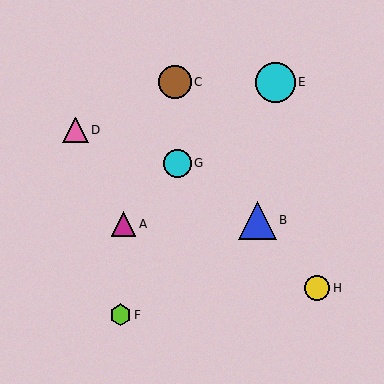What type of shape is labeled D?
Shape D is a pink triangle.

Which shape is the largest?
The cyan circle (labeled E) is the largest.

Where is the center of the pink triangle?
The center of the pink triangle is at (75, 130).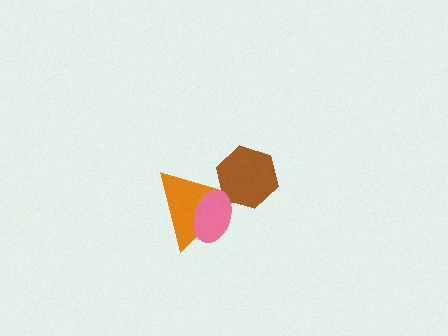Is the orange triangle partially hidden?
Yes, it is partially covered by another shape.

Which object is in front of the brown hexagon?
The pink ellipse is in front of the brown hexagon.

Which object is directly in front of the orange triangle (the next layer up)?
The brown hexagon is directly in front of the orange triangle.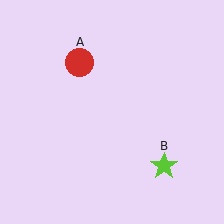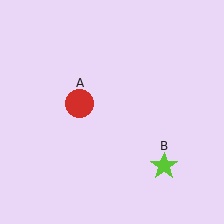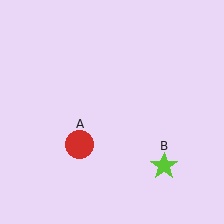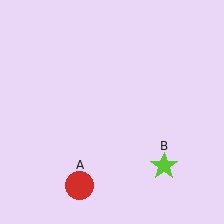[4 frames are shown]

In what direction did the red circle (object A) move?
The red circle (object A) moved down.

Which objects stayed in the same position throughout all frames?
Lime star (object B) remained stationary.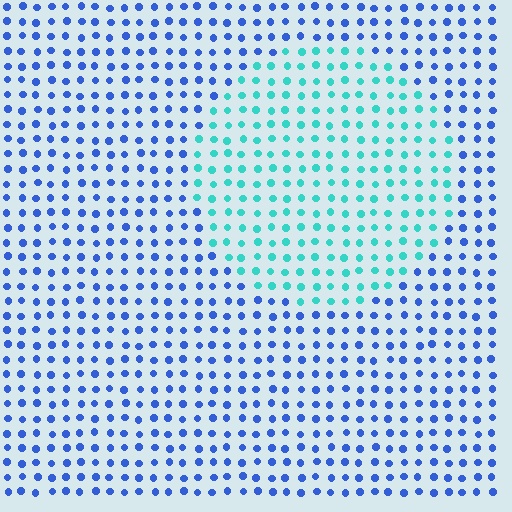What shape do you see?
I see a circle.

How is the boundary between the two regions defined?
The boundary is defined purely by a slight shift in hue (about 51 degrees). Spacing, size, and orientation are identical on both sides.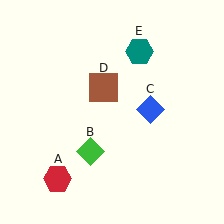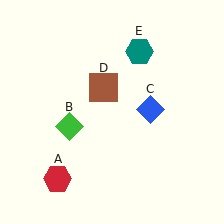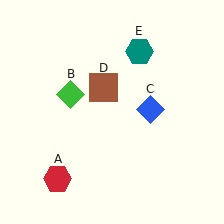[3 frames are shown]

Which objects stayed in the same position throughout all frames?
Red hexagon (object A) and blue diamond (object C) and brown square (object D) and teal hexagon (object E) remained stationary.